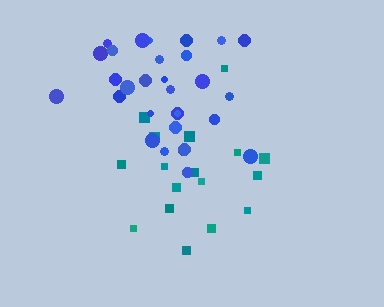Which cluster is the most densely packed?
Blue.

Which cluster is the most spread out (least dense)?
Teal.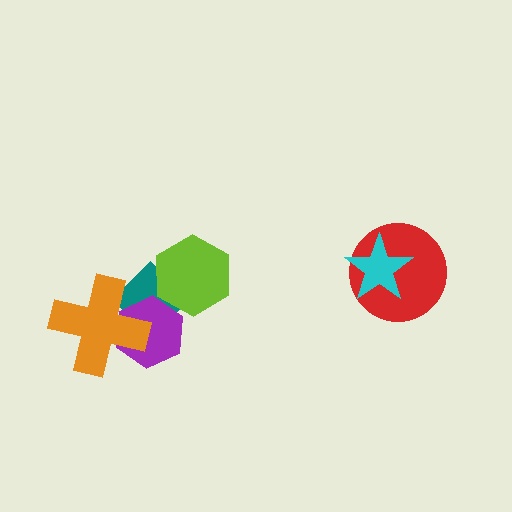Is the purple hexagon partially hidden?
Yes, it is partially covered by another shape.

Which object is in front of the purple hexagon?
The orange cross is in front of the purple hexagon.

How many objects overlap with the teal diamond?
3 objects overlap with the teal diamond.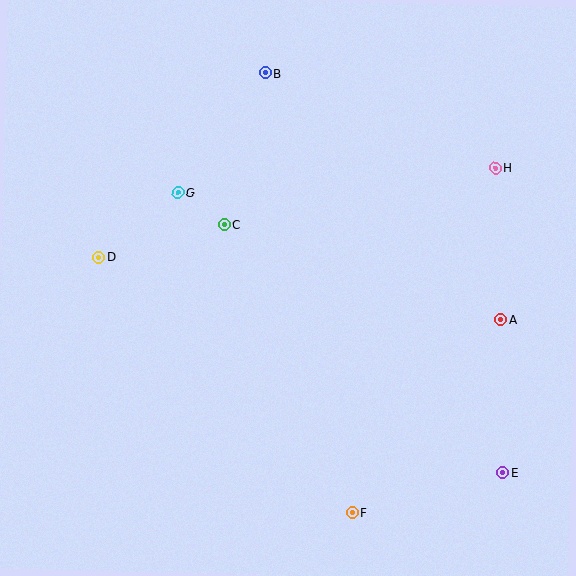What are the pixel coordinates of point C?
Point C is at (224, 225).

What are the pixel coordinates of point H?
Point H is at (496, 168).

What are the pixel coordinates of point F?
Point F is at (352, 513).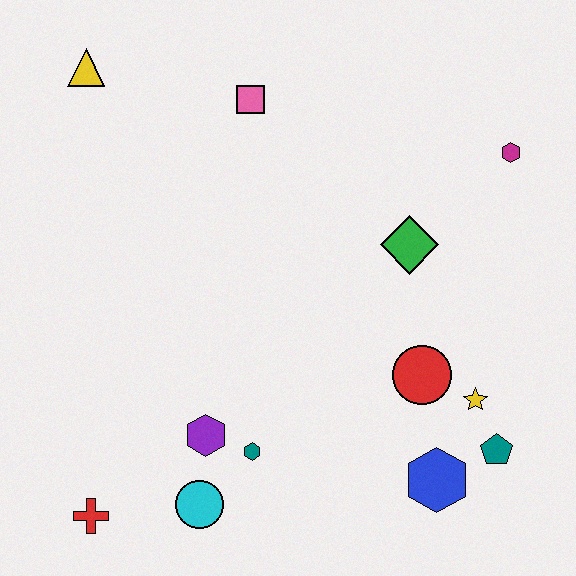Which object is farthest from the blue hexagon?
The yellow triangle is farthest from the blue hexagon.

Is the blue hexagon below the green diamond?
Yes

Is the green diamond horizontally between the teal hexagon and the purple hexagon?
No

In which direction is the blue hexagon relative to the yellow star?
The blue hexagon is below the yellow star.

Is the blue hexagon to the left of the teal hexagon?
No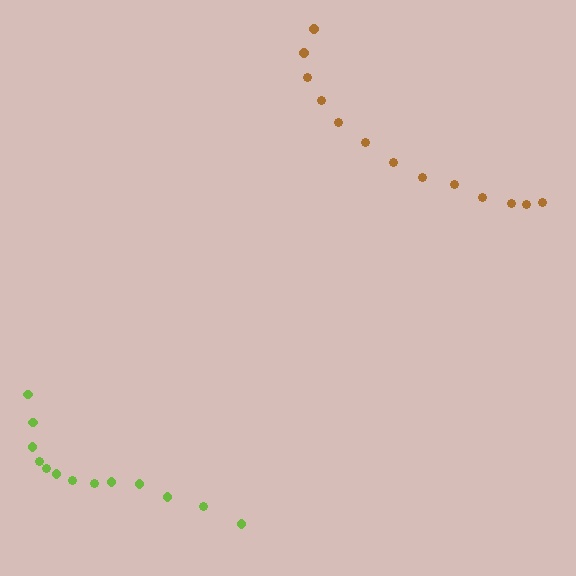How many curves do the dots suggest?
There are 2 distinct paths.